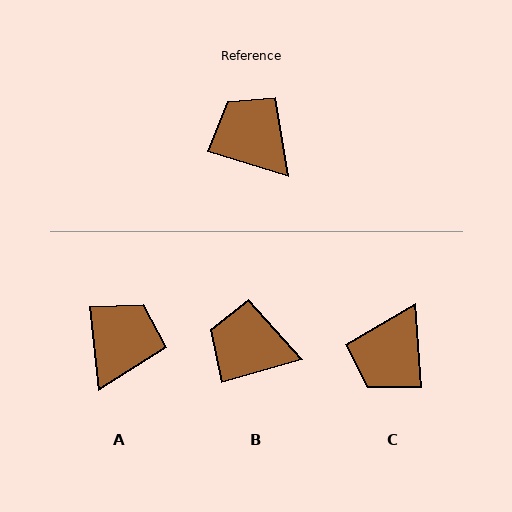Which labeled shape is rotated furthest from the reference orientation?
C, about 111 degrees away.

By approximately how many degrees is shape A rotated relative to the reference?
Approximately 67 degrees clockwise.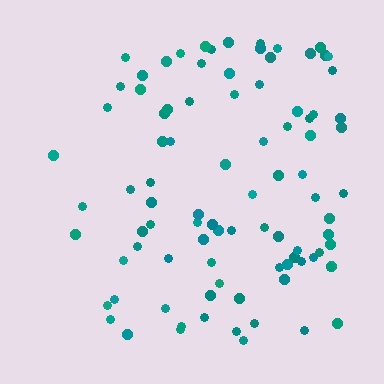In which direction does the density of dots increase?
From left to right, with the right side densest.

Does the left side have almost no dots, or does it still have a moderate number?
Still a moderate number, just noticeably fewer than the right.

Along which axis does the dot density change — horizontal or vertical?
Horizontal.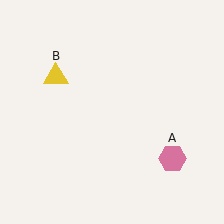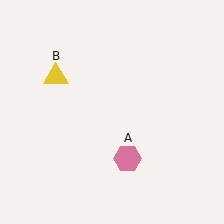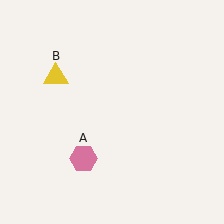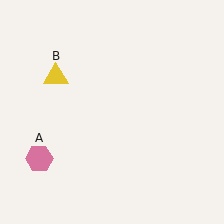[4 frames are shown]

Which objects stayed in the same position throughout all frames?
Yellow triangle (object B) remained stationary.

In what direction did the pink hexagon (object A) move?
The pink hexagon (object A) moved left.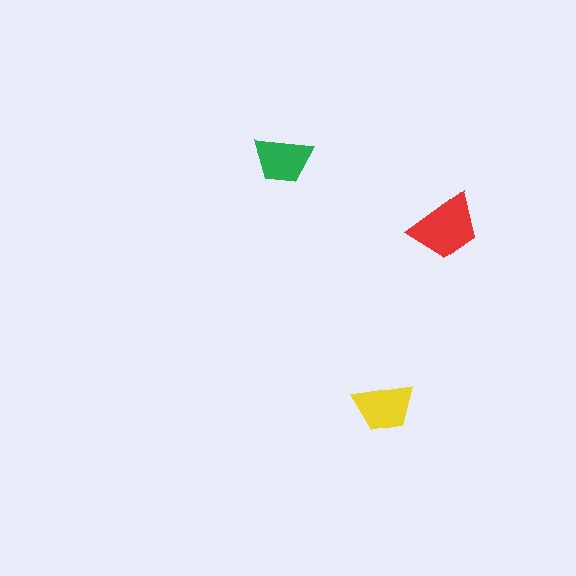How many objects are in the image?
There are 3 objects in the image.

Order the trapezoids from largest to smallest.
the red one, the yellow one, the green one.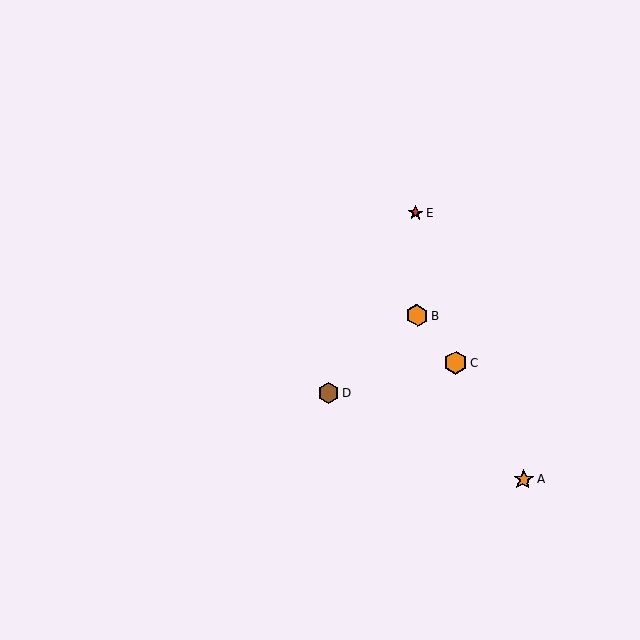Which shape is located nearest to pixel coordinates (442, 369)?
The orange hexagon (labeled C) at (456, 363) is nearest to that location.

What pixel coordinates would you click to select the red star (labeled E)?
Click at (415, 213) to select the red star E.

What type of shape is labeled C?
Shape C is an orange hexagon.